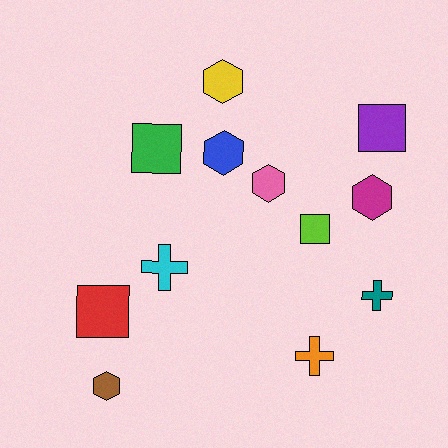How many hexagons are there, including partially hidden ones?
There are 5 hexagons.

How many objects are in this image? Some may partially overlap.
There are 12 objects.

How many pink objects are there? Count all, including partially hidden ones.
There is 1 pink object.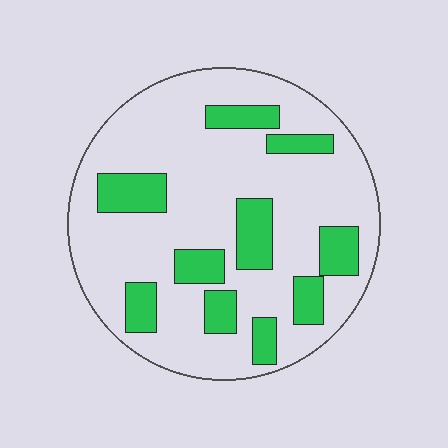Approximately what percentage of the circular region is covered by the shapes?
Approximately 25%.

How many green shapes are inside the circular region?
10.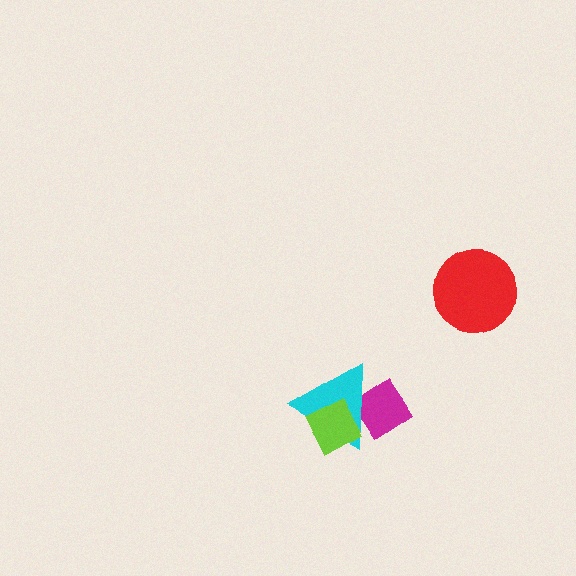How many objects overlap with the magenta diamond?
2 objects overlap with the magenta diamond.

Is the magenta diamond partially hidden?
Yes, it is partially covered by another shape.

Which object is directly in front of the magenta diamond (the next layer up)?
The cyan triangle is directly in front of the magenta diamond.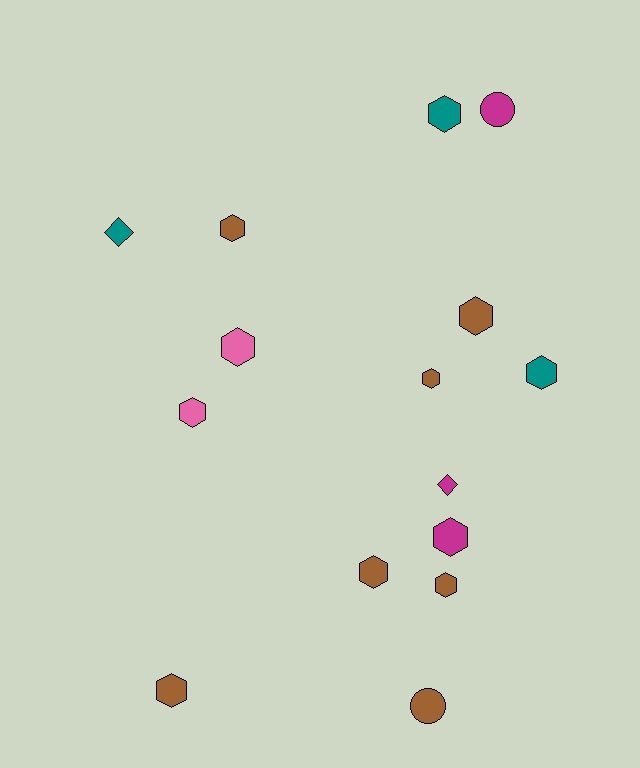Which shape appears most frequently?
Hexagon, with 11 objects.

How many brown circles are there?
There is 1 brown circle.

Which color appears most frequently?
Brown, with 7 objects.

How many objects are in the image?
There are 15 objects.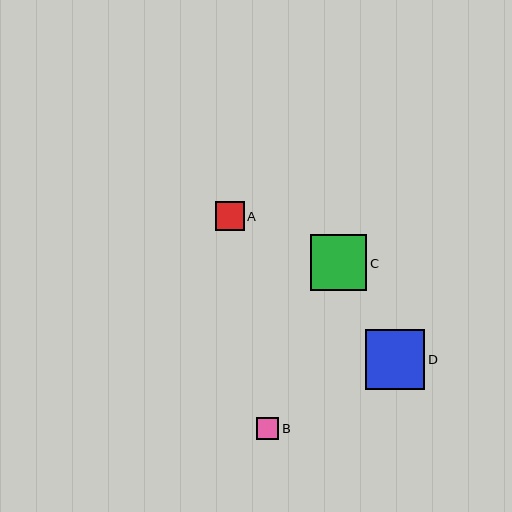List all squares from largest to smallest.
From largest to smallest: D, C, A, B.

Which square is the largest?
Square D is the largest with a size of approximately 60 pixels.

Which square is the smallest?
Square B is the smallest with a size of approximately 22 pixels.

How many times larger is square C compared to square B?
Square C is approximately 2.6 times the size of square B.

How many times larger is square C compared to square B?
Square C is approximately 2.6 times the size of square B.